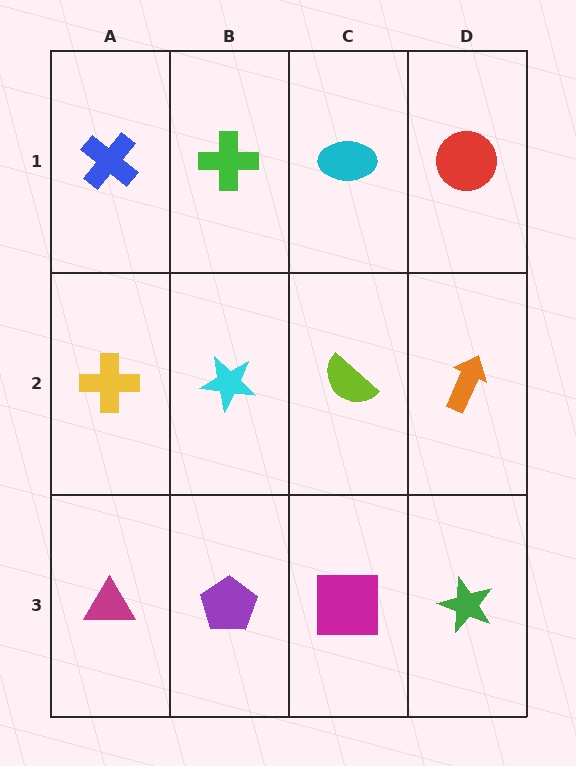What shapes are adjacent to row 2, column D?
A red circle (row 1, column D), a green star (row 3, column D), a lime semicircle (row 2, column C).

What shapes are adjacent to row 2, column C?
A cyan ellipse (row 1, column C), a magenta square (row 3, column C), a cyan star (row 2, column B), an orange arrow (row 2, column D).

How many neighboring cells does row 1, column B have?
3.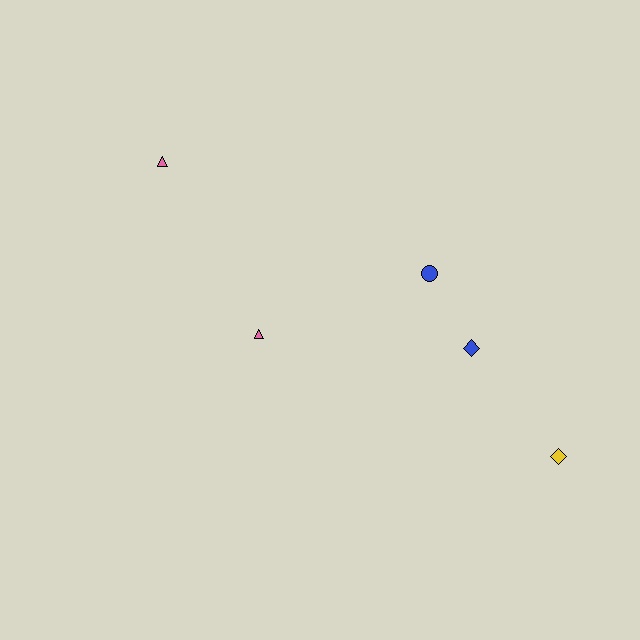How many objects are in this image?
There are 5 objects.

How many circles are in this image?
There is 1 circle.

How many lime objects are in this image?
There are no lime objects.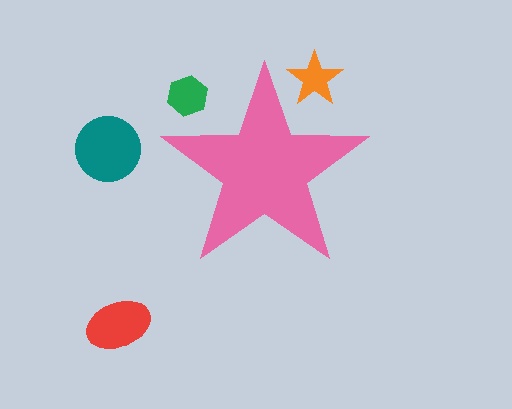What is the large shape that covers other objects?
A pink star.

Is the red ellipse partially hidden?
No, the red ellipse is fully visible.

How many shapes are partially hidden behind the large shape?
2 shapes are partially hidden.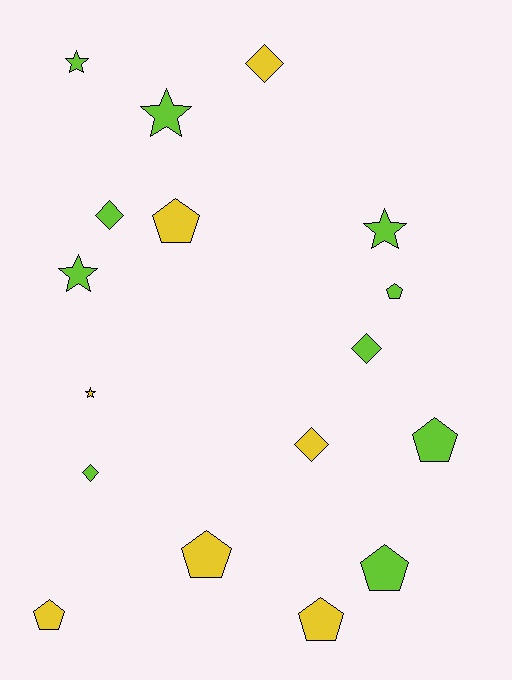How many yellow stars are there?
There is 1 yellow star.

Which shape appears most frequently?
Pentagon, with 7 objects.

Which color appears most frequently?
Lime, with 10 objects.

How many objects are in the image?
There are 17 objects.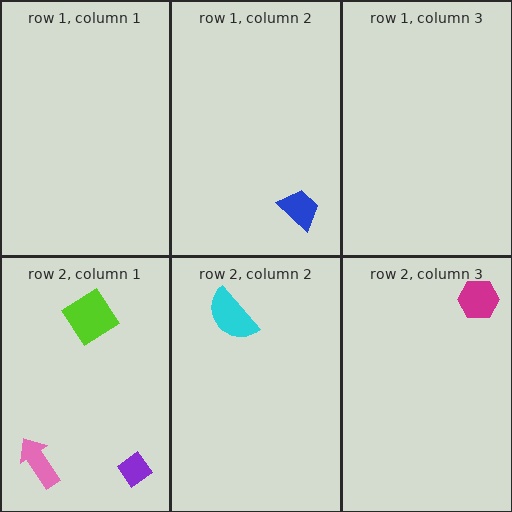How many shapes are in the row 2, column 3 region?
1.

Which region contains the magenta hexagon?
The row 2, column 3 region.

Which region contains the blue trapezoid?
The row 1, column 2 region.